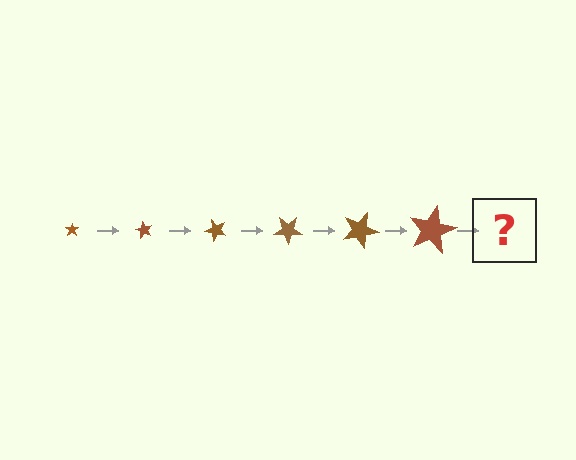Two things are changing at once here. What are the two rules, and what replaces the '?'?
The two rules are that the star grows larger each step and it rotates 60 degrees each step. The '?' should be a star, larger than the previous one and rotated 360 degrees from the start.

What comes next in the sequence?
The next element should be a star, larger than the previous one and rotated 360 degrees from the start.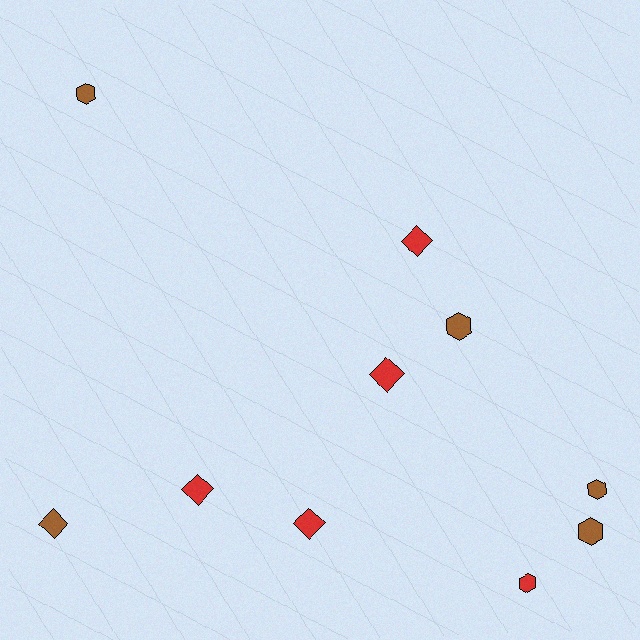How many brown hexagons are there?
There are 4 brown hexagons.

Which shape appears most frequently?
Diamond, with 5 objects.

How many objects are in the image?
There are 10 objects.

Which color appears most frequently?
Red, with 5 objects.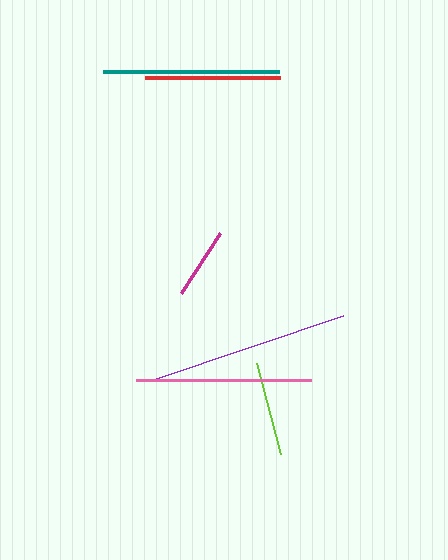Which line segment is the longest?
The purple line is the longest at approximately 198 pixels.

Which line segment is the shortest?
The magenta line is the shortest at approximately 71 pixels.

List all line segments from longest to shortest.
From longest to shortest: purple, teal, pink, red, lime, magenta.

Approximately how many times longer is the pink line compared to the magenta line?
The pink line is approximately 2.5 times the length of the magenta line.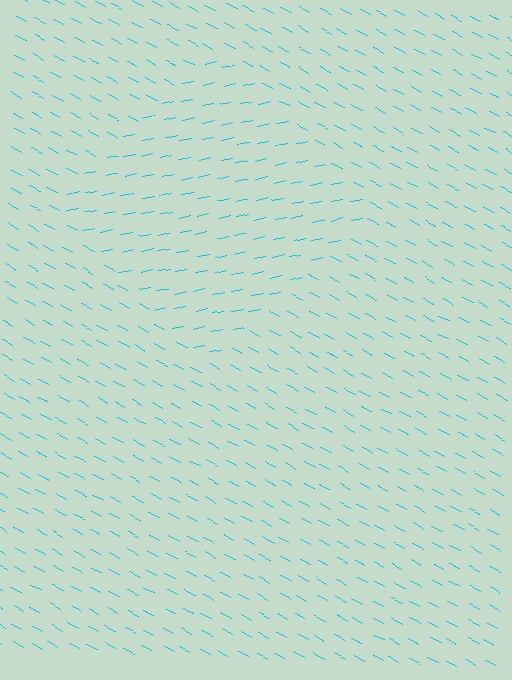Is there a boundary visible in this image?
Yes, there is a texture boundary formed by a change in line orientation.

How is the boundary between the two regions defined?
The boundary is defined purely by a change in line orientation (approximately 39 degrees difference). All lines are the same color and thickness.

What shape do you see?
I see a diamond.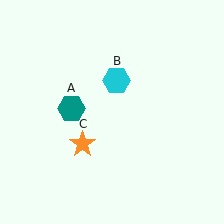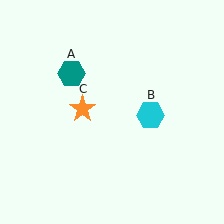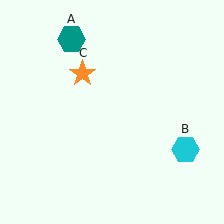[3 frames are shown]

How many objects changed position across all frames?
3 objects changed position: teal hexagon (object A), cyan hexagon (object B), orange star (object C).